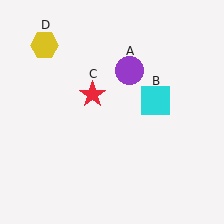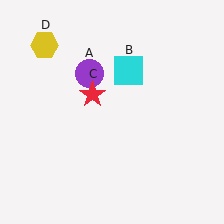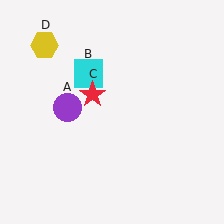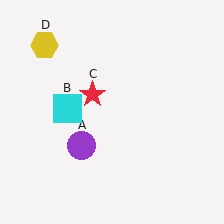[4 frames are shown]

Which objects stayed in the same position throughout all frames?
Red star (object C) and yellow hexagon (object D) remained stationary.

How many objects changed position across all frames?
2 objects changed position: purple circle (object A), cyan square (object B).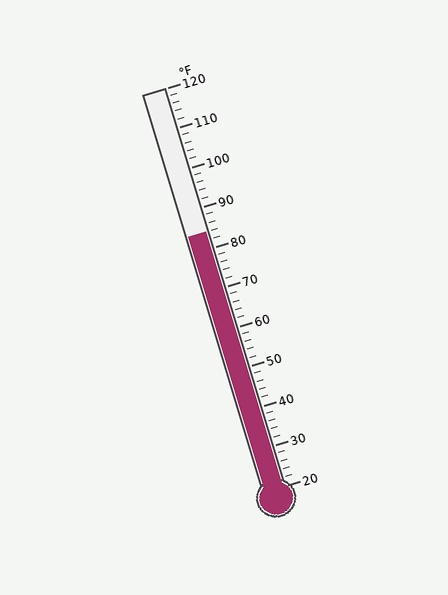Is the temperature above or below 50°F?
The temperature is above 50°F.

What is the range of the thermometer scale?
The thermometer scale ranges from 20°F to 120°F.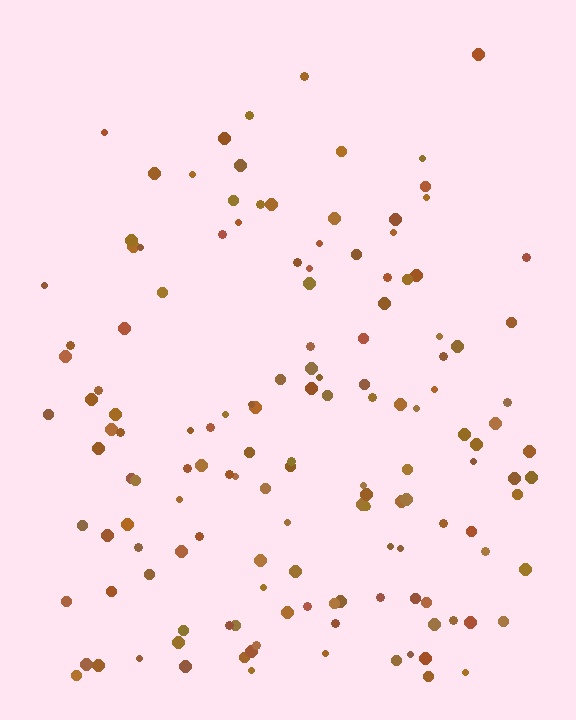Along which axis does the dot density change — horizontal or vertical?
Vertical.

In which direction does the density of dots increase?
From top to bottom, with the bottom side densest.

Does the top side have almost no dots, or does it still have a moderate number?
Still a moderate number, just noticeably fewer than the bottom.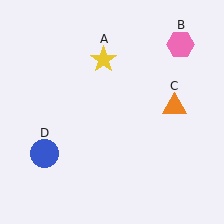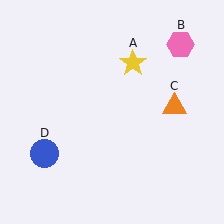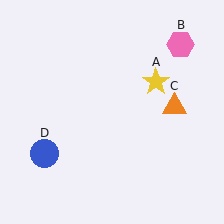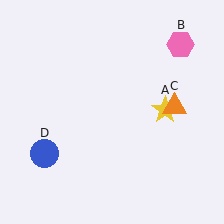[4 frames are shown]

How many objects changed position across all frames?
1 object changed position: yellow star (object A).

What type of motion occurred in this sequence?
The yellow star (object A) rotated clockwise around the center of the scene.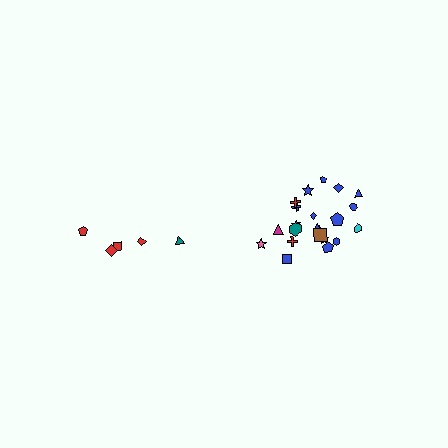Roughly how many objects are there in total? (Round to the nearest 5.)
Roughly 25 objects in total.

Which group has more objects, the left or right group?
The right group.